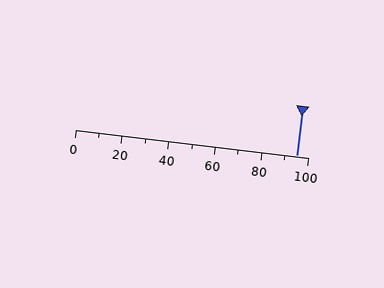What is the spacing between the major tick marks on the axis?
The major ticks are spaced 20 apart.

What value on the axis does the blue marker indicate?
The marker indicates approximately 95.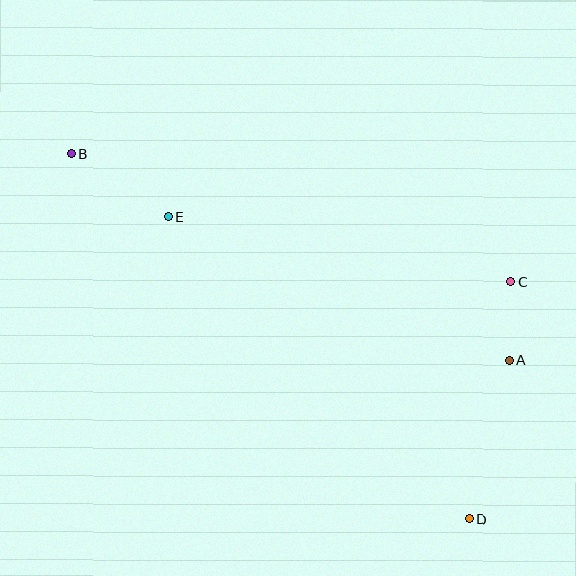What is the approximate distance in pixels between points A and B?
The distance between A and B is approximately 484 pixels.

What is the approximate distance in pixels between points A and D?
The distance between A and D is approximately 164 pixels.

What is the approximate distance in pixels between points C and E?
The distance between C and E is approximately 348 pixels.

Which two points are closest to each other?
Points A and C are closest to each other.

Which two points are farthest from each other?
Points B and D are farthest from each other.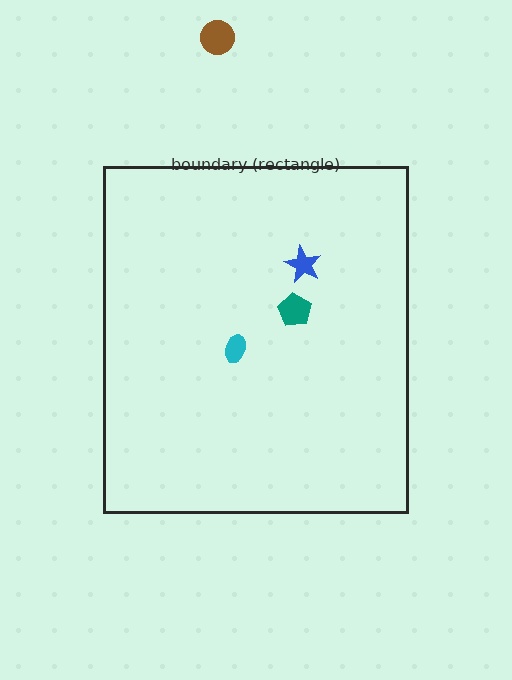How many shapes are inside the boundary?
3 inside, 1 outside.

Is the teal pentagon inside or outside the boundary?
Inside.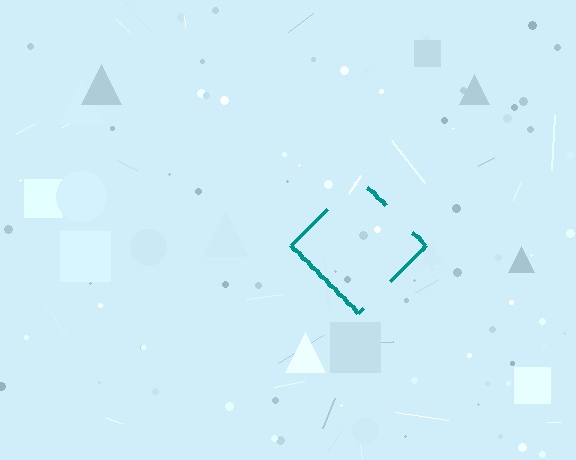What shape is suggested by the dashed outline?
The dashed outline suggests a diamond.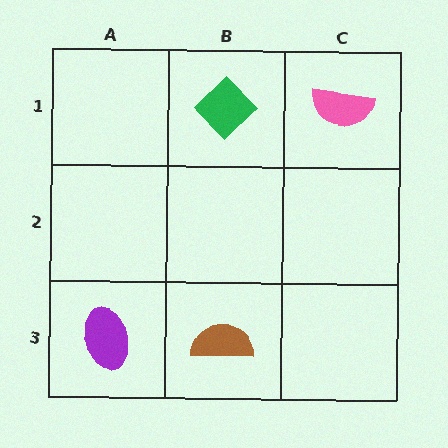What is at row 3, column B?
A brown semicircle.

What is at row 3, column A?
A purple ellipse.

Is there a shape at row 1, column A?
No, that cell is empty.